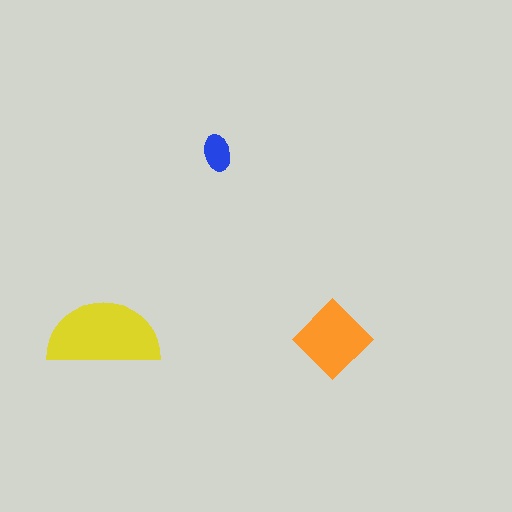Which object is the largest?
The yellow semicircle.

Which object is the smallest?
The blue ellipse.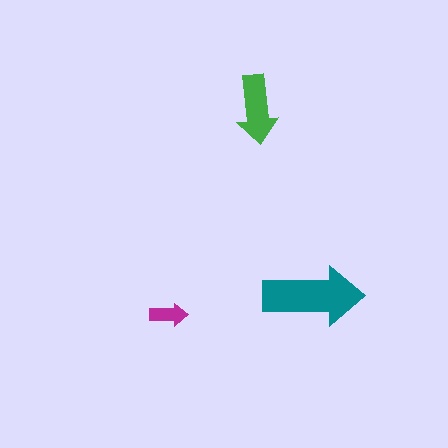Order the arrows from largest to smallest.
the teal one, the green one, the magenta one.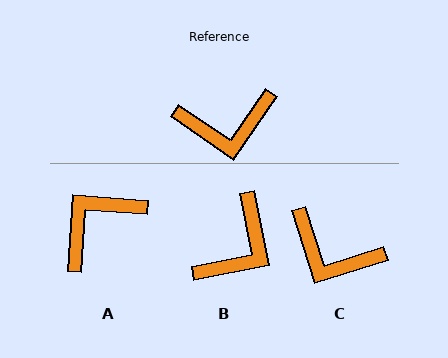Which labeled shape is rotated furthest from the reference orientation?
A, about 149 degrees away.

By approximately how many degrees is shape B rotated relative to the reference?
Approximately 46 degrees counter-clockwise.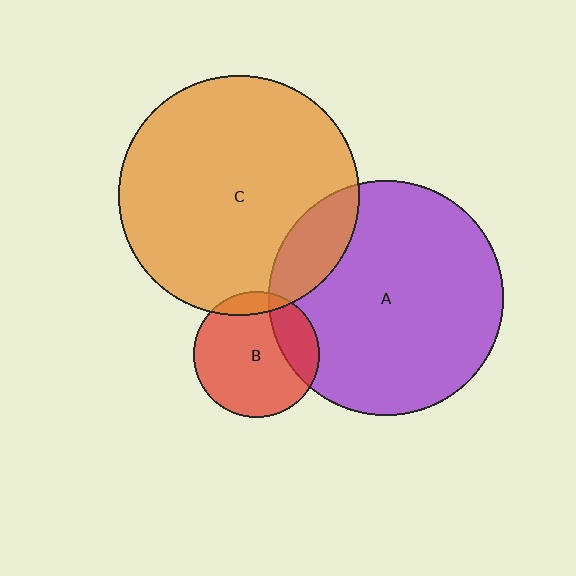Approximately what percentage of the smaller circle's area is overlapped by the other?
Approximately 15%.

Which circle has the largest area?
Circle C (orange).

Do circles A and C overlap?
Yes.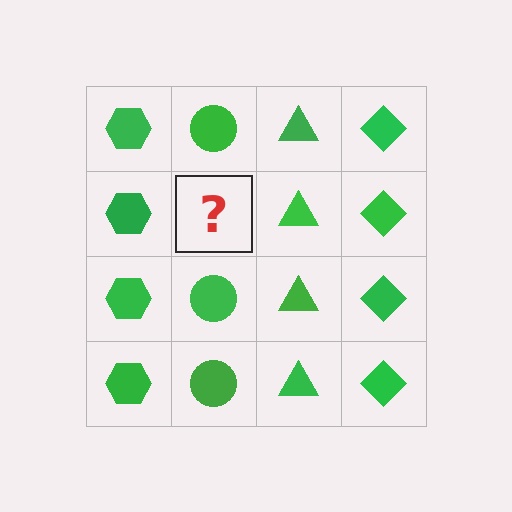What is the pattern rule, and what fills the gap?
The rule is that each column has a consistent shape. The gap should be filled with a green circle.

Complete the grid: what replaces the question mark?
The question mark should be replaced with a green circle.